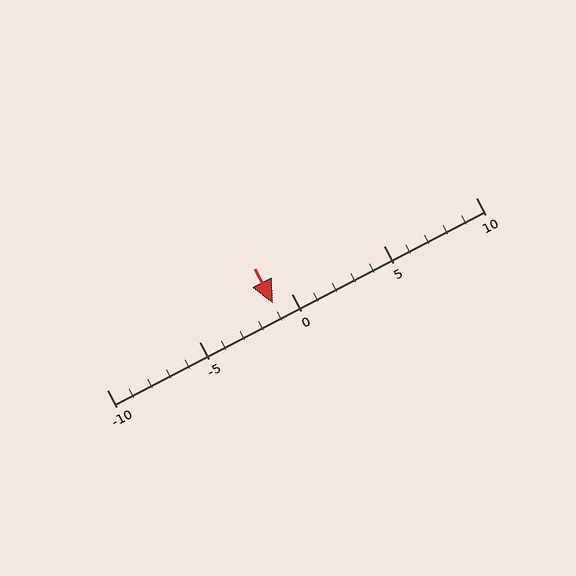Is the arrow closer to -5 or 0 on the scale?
The arrow is closer to 0.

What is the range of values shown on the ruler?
The ruler shows values from -10 to 10.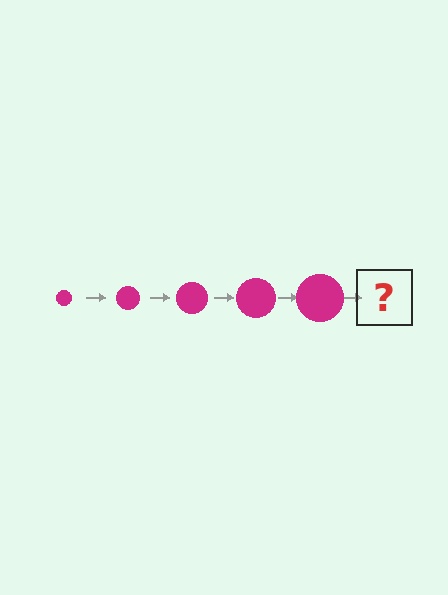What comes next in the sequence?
The next element should be a magenta circle, larger than the previous one.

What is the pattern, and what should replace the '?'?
The pattern is that the circle gets progressively larger each step. The '?' should be a magenta circle, larger than the previous one.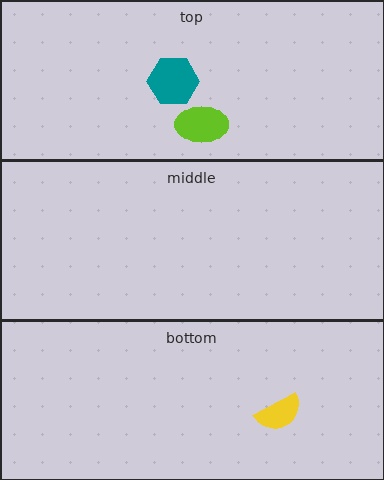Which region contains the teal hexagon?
The top region.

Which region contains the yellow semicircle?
The bottom region.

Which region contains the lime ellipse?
The top region.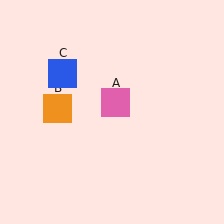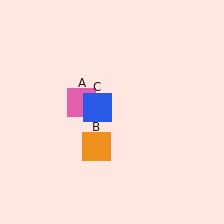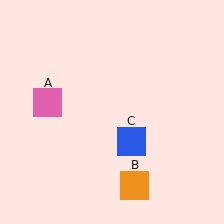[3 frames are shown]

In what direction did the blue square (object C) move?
The blue square (object C) moved down and to the right.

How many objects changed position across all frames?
3 objects changed position: pink square (object A), orange square (object B), blue square (object C).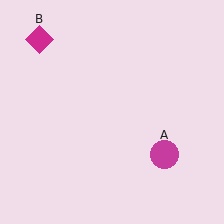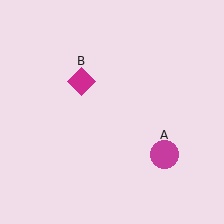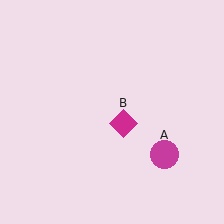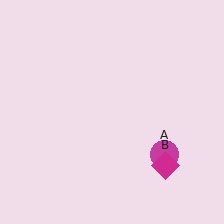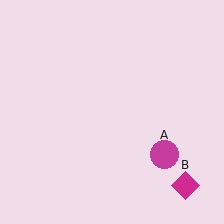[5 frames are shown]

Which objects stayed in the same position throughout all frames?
Magenta circle (object A) remained stationary.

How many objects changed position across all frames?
1 object changed position: magenta diamond (object B).